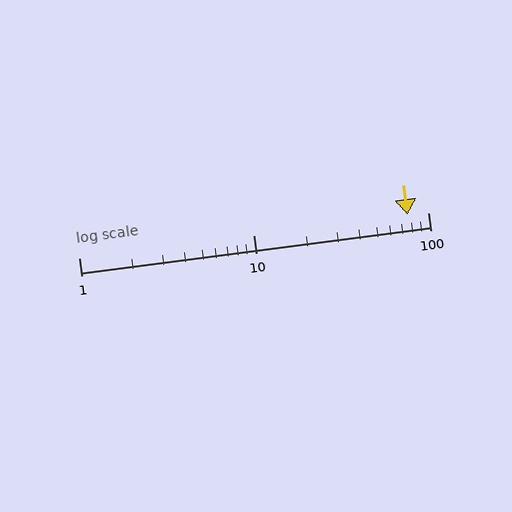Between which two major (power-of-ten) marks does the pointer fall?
The pointer is between 10 and 100.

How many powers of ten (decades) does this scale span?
The scale spans 2 decades, from 1 to 100.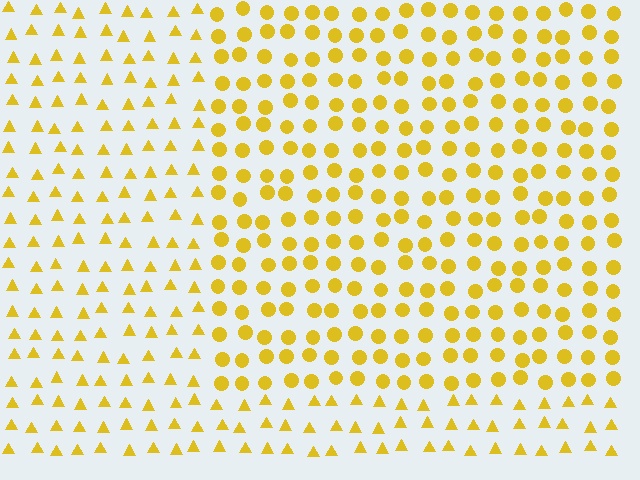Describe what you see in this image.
The image is filled with small yellow elements arranged in a uniform grid. A rectangle-shaped region contains circles, while the surrounding area contains triangles. The boundary is defined purely by the change in element shape.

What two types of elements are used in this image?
The image uses circles inside the rectangle region and triangles outside it.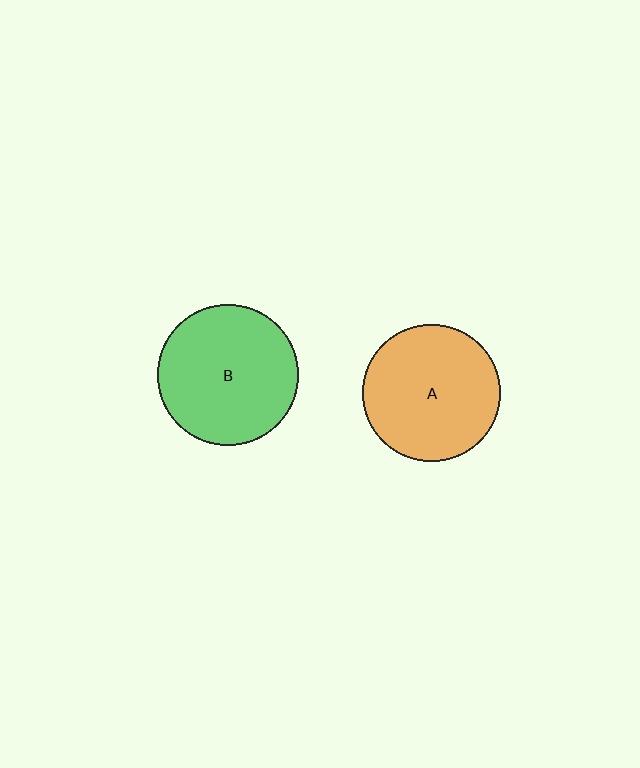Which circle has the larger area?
Circle B (green).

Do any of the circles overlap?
No, none of the circles overlap.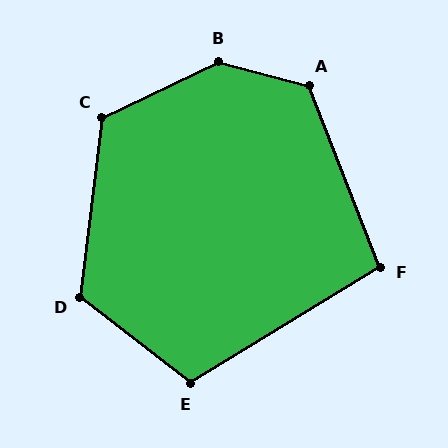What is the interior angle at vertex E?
Approximately 111 degrees (obtuse).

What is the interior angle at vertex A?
Approximately 126 degrees (obtuse).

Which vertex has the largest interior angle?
B, at approximately 140 degrees.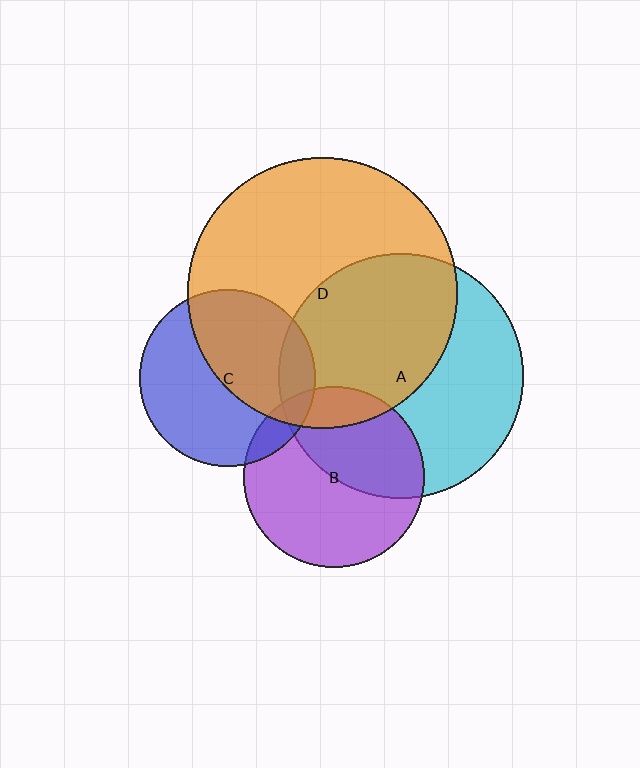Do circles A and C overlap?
Yes.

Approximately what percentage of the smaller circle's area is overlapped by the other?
Approximately 10%.